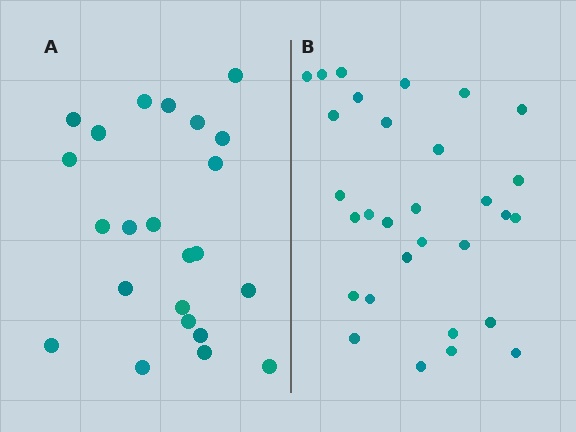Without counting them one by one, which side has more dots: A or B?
Region B (the right region) has more dots.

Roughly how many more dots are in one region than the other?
Region B has roughly 8 or so more dots than region A.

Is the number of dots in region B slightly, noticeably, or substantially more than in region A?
Region B has noticeably more, but not dramatically so. The ratio is roughly 1.3 to 1.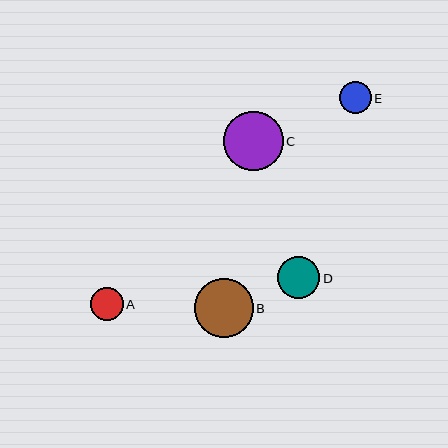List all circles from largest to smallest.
From largest to smallest: C, B, D, A, E.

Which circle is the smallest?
Circle E is the smallest with a size of approximately 32 pixels.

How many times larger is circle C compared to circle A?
Circle C is approximately 1.8 times the size of circle A.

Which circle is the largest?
Circle C is the largest with a size of approximately 60 pixels.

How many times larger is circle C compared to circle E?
Circle C is approximately 1.9 times the size of circle E.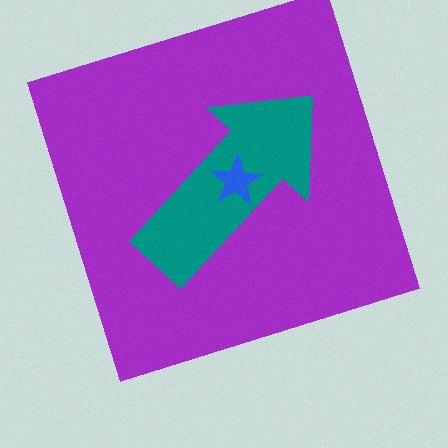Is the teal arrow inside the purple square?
Yes.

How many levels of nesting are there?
3.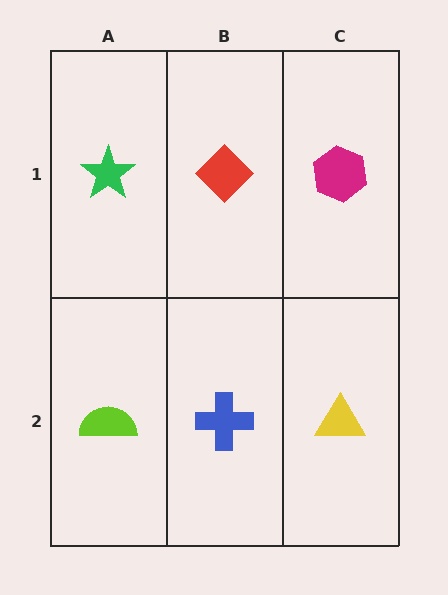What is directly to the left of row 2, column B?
A lime semicircle.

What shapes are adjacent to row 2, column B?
A red diamond (row 1, column B), a lime semicircle (row 2, column A), a yellow triangle (row 2, column C).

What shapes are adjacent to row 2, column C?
A magenta hexagon (row 1, column C), a blue cross (row 2, column B).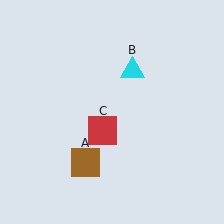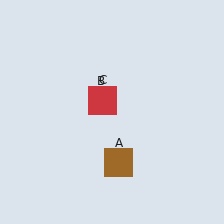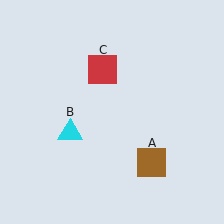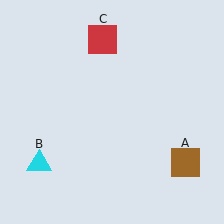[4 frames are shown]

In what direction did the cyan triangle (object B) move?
The cyan triangle (object B) moved down and to the left.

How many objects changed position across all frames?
3 objects changed position: brown square (object A), cyan triangle (object B), red square (object C).